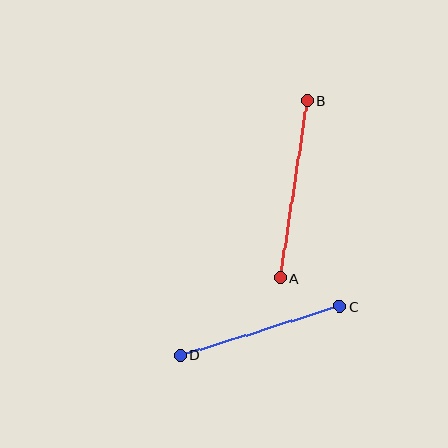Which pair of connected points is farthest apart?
Points A and B are farthest apart.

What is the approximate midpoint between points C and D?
The midpoint is at approximately (260, 331) pixels.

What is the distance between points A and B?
The distance is approximately 179 pixels.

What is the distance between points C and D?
The distance is approximately 167 pixels.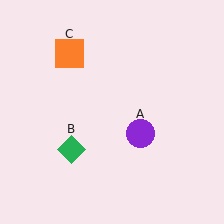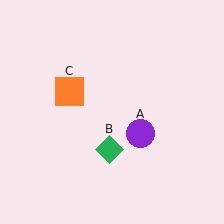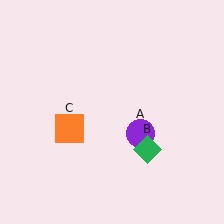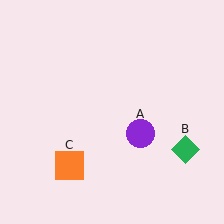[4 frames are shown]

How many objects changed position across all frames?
2 objects changed position: green diamond (object B), orange square (object C).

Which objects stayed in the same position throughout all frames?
Purple circle (object A) remained stationary.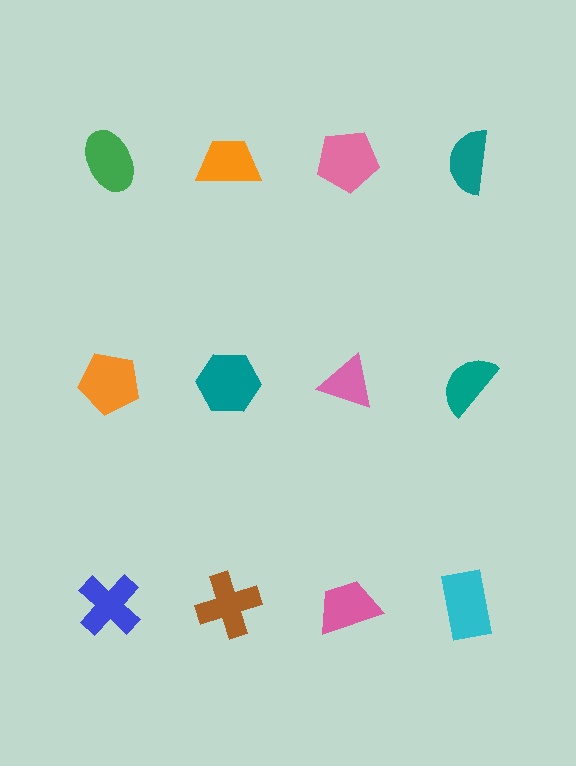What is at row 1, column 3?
A pink pentagon.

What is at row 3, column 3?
A pink trapezoid.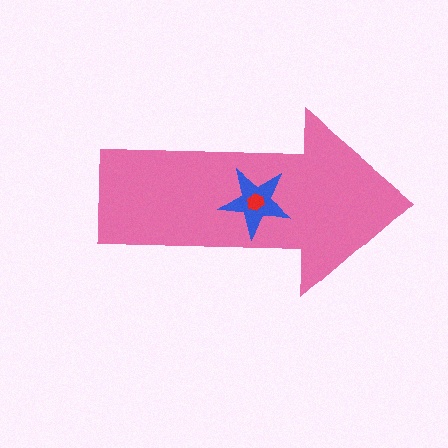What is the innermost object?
The red hexagon.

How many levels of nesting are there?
3.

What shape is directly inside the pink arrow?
The blue star.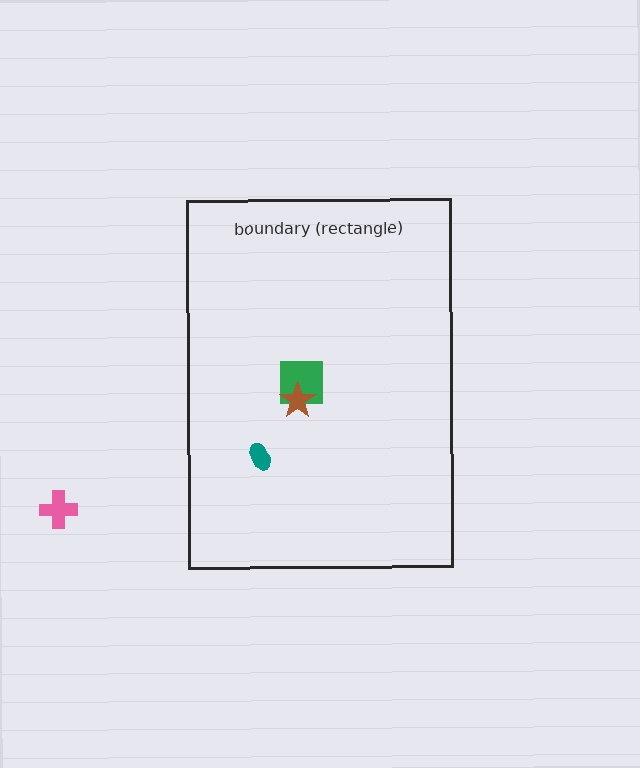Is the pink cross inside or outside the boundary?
Outside.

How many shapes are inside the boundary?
3 inside, 1 outside.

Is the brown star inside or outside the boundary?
Inside.